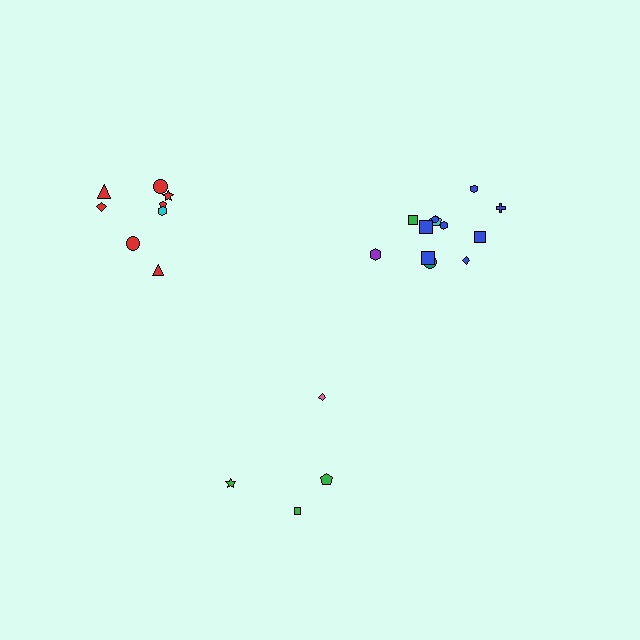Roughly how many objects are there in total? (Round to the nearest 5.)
Roughly 25 objects in total.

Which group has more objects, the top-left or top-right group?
The top-right group.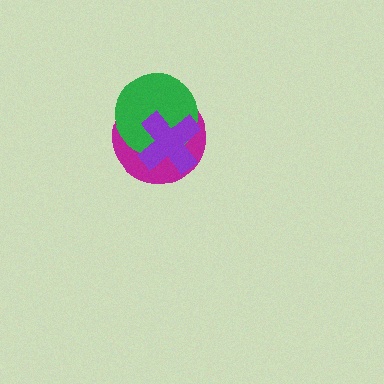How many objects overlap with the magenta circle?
2 objects overlap with the magenta circle.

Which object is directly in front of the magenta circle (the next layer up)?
The green circle is directly in front of the magenta circle.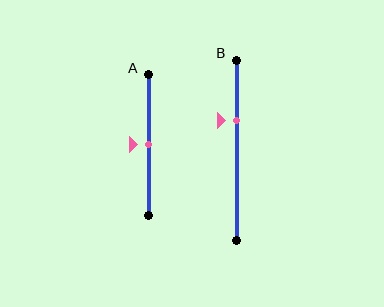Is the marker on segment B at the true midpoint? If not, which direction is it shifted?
No, the marker on segment B is shifted upward by about 16% of the segment length.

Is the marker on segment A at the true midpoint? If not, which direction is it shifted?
Yes, the marker on segment A is at the true midpoint.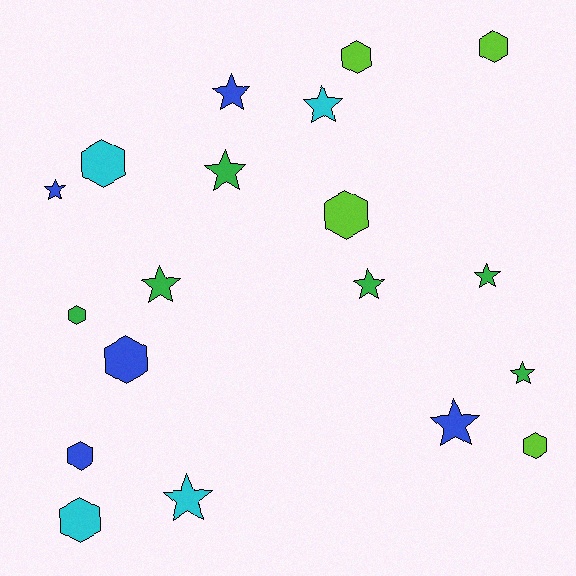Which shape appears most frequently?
Star, with 10 objects.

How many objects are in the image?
There are 19 objects.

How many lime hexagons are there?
There are 4 lime hexagons.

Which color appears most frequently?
Green, with 6 objects.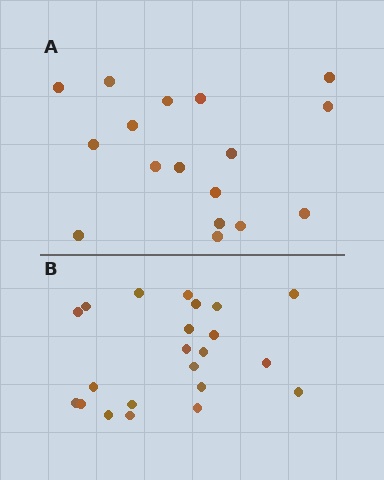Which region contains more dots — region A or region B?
Region B (the bottom region) has more dots.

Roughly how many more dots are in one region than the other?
Region B has about 5 more dots than region A.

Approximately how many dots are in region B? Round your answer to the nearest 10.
About 20 dots. (The exact count is 22, which rounds to 20.)